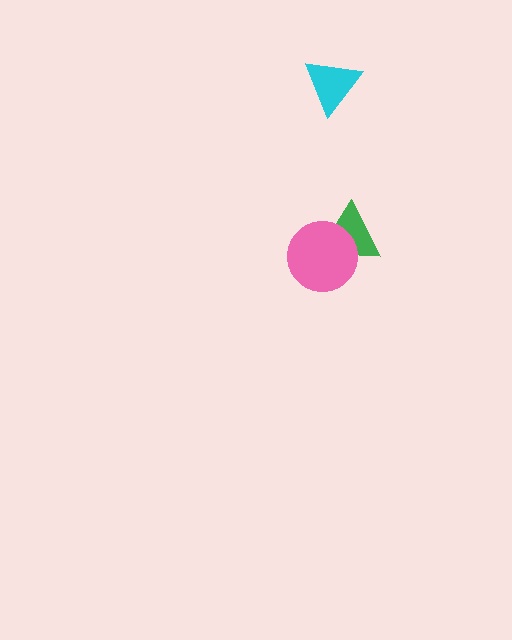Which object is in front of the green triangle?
The pink circle is in front of the green triangle.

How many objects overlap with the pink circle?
1 object overlaps with the pink circle.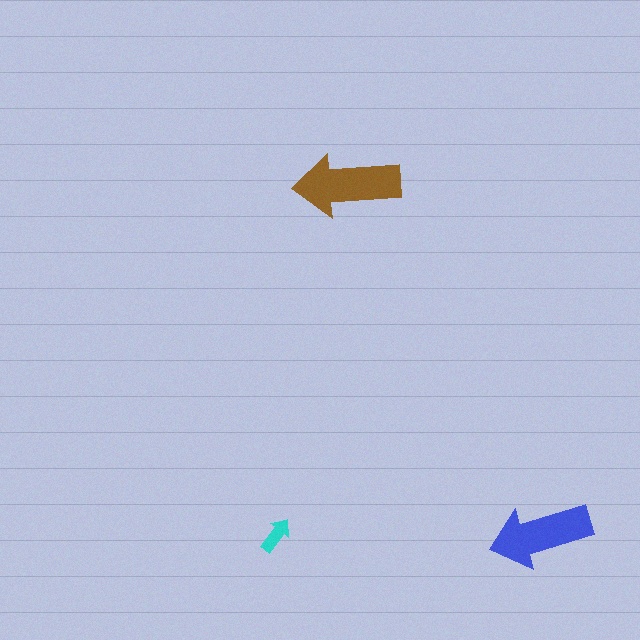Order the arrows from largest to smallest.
the brown one, the blue one, the cyan one.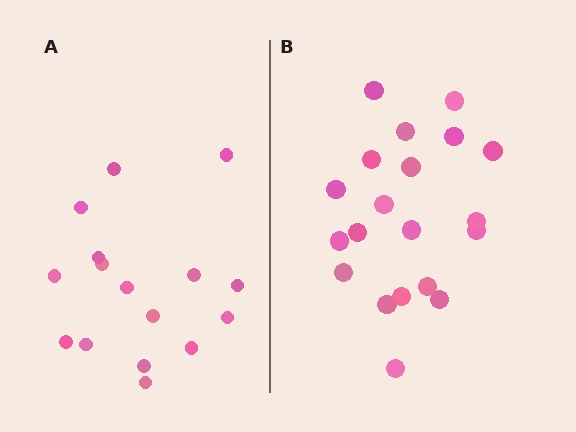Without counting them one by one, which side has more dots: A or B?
Region B (the right region) has more dots.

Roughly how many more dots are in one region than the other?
Region B has about 4 more dots than region A.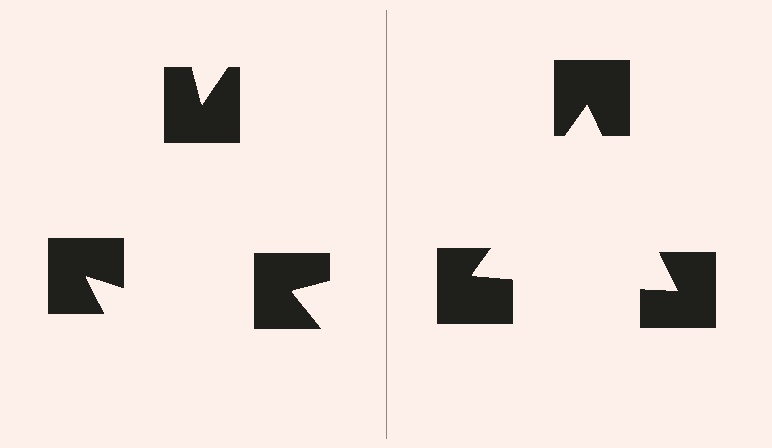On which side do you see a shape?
An illusory triangle appears on the right side. On the left side the wedge cuts are rotated, so no coherent shape forms.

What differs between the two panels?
The notched squares are positioned identically on both sides; only the wedge orientations differ. On the right they align to a triangle; on the left they are misaligned.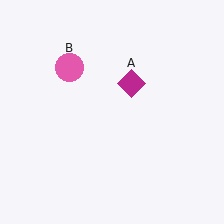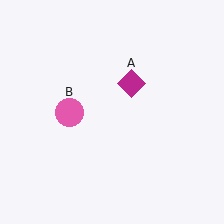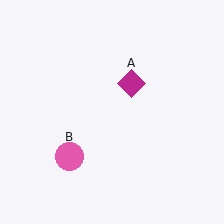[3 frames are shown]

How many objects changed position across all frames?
1 object changed position: pink circle (object B).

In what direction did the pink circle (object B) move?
The pink circle (object B) moved down.